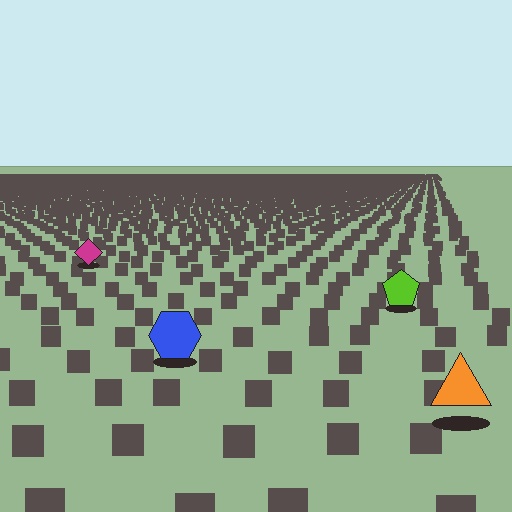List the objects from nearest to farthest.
From nearest to farthest: the orange triangle, the blue hexagon, the lime pentagon, the magenta diamond.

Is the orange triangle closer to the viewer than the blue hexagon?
Yes. The orange triangle is closer — you can tell from the texture gradient: the ground texture is coarser near it.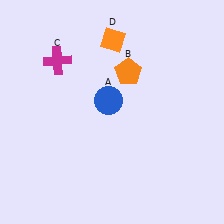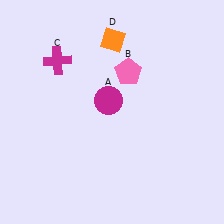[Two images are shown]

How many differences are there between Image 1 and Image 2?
There are 2 differences between the two images.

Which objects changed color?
A changed from blue to magenta. B changed from orange to pink.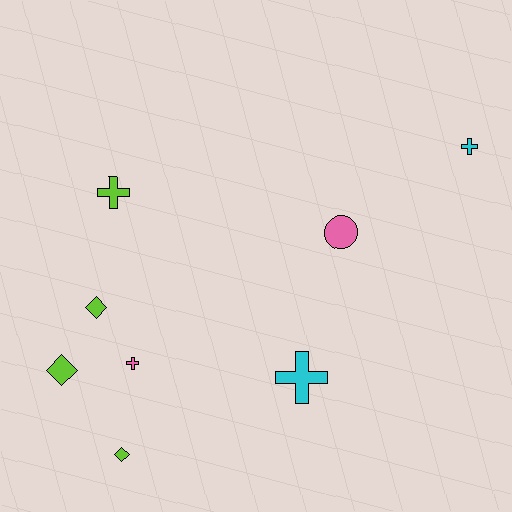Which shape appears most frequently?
Cross, with 4 objects.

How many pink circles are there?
There is 1 pink circle.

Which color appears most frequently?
Lime, with 4 objects.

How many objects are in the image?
There are 8 objects.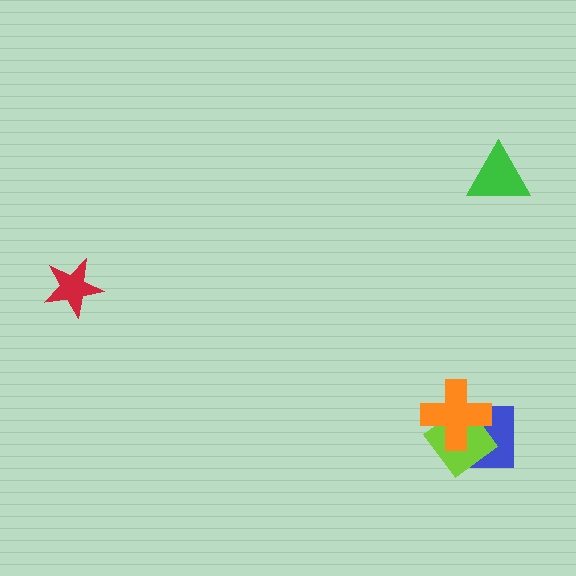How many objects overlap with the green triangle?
0 objects overlap with the green triangle.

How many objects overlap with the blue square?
2 objects overlap with the blue square.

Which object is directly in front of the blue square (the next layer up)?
The lime diamond is directly in front of the blue square.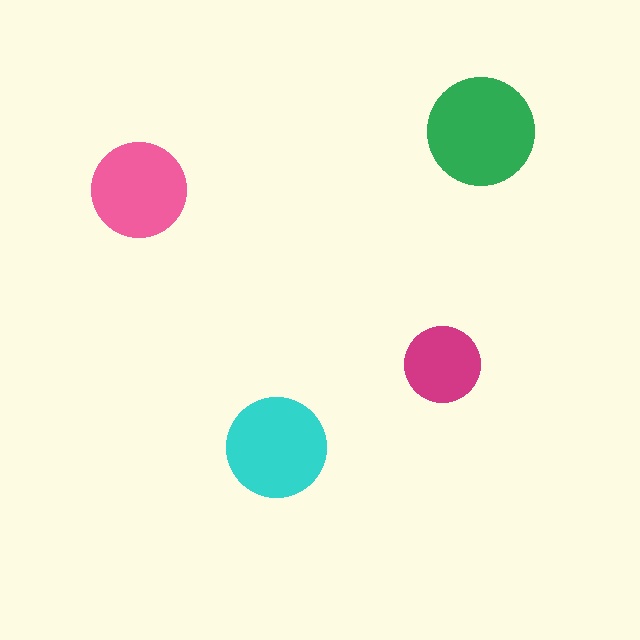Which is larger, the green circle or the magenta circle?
The green one.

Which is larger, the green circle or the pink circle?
The green one.